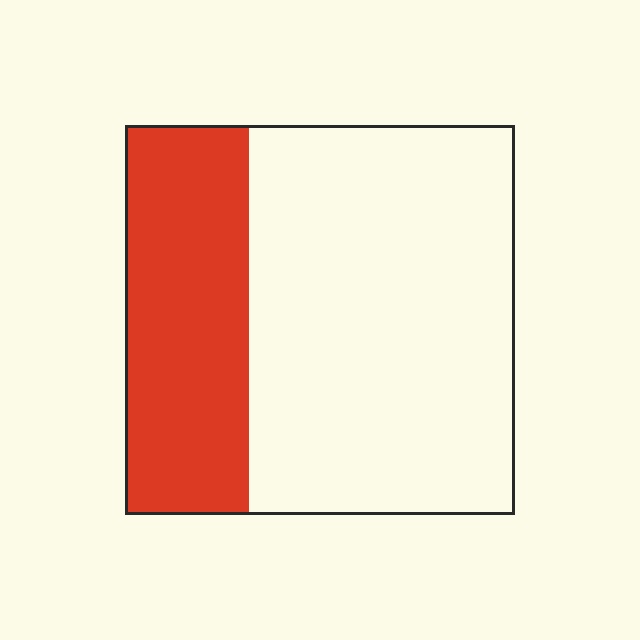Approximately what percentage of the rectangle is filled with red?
Approximately 30%.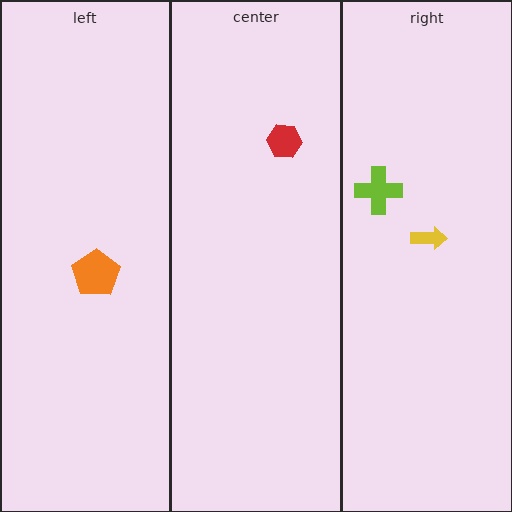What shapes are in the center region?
The red hexagon.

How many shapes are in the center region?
1.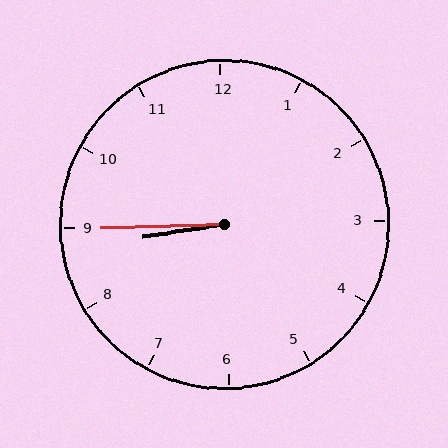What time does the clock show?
8:45.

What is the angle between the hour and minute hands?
Approximately 8 degrees.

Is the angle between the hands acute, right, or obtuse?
It is acute.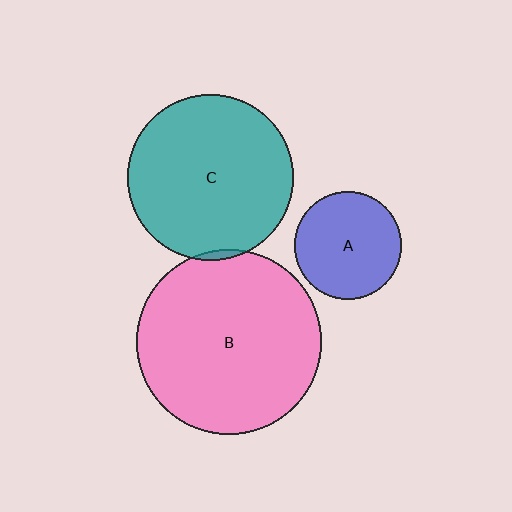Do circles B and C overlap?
Yes.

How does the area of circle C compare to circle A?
Approximately 2.4 times.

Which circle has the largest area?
Circle B (pink).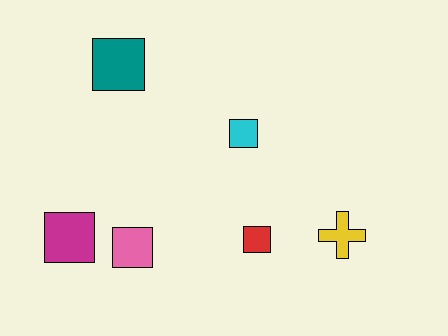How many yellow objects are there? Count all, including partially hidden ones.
There is 1 yellow object.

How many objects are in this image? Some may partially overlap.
There are 6 objects.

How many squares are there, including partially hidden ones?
There are 5 squares.